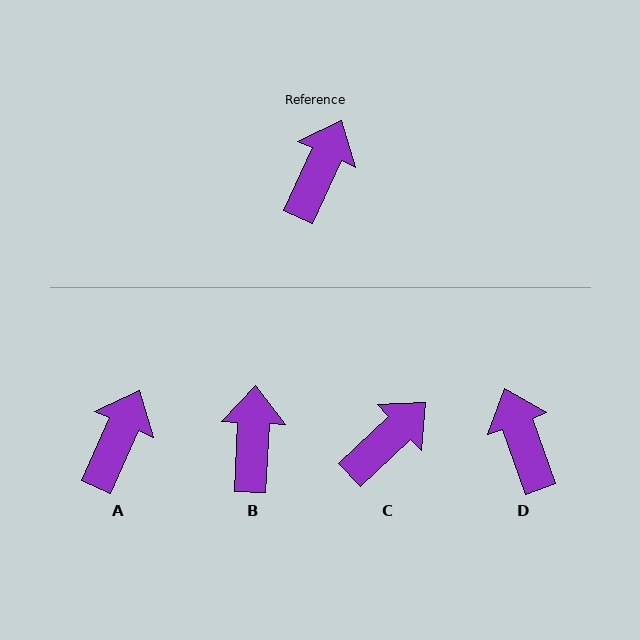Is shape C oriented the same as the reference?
No, it is off by about 22 degrees.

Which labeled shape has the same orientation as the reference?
A.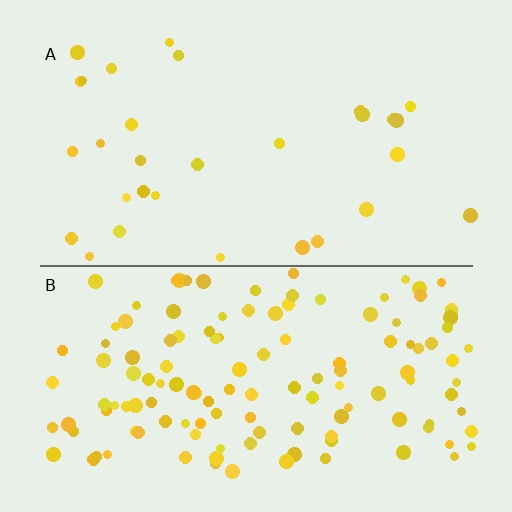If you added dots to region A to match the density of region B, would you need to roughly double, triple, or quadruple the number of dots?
Approximately quadruple.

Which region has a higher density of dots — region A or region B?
B (the bottom).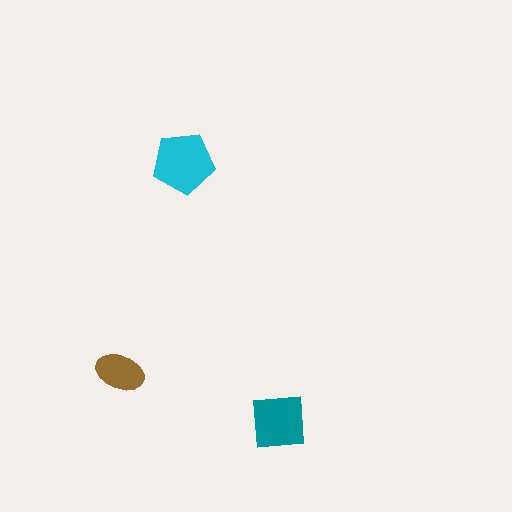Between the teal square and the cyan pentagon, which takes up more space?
The cyan pentagon.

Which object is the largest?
The cyan pentagon.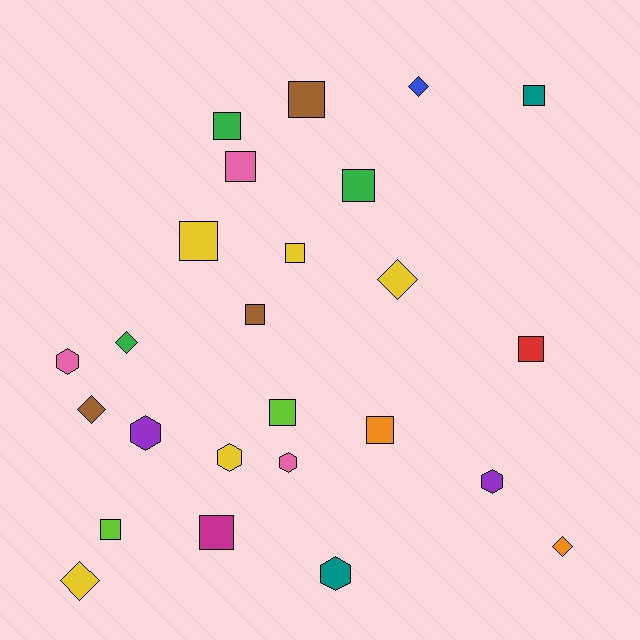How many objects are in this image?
There are 25 objects.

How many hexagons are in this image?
There are 6 hexagons.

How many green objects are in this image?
There are 3 green objects.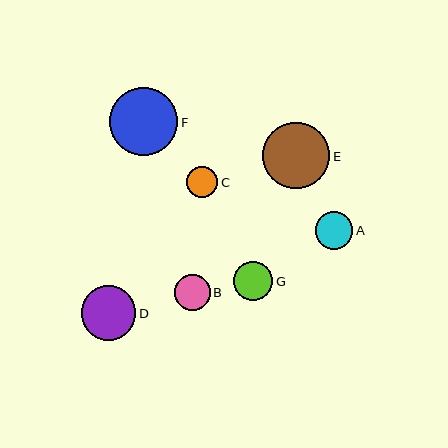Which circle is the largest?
Circle F is the largest with a size of approximately 68 pixels.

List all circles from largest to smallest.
From largest to smallest: F, E, D, G, A, B, C.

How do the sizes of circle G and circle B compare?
Circle G and circle B are approximately the same size.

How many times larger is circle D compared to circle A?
Circle D is approximately 1.4 times the size of circle A.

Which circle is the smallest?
Circle C is the smallest with a size of approximately 31 pixels.